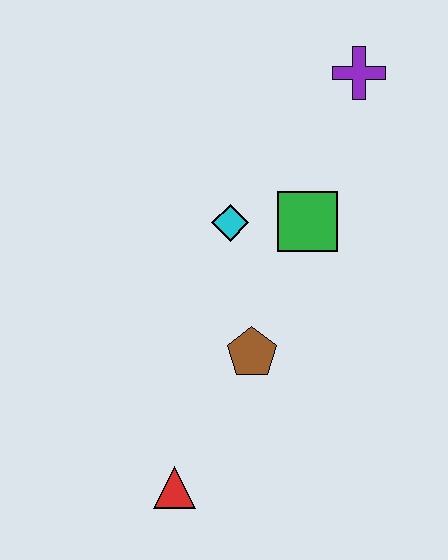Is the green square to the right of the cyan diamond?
Yes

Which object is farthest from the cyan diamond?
The red triangle is farthest from the cyan diamond.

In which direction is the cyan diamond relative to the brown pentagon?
The cyan diamond is above the brown pentagon.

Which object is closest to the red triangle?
The brown pentagon is closest to the red triangle.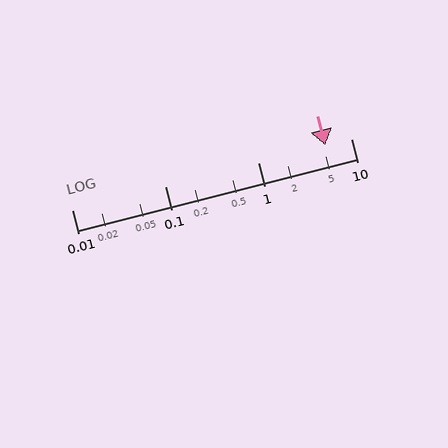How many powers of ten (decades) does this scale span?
The scale spans 3 decades, from 0.01 to 10.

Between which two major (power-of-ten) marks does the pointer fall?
The pointer is between 1 and 10.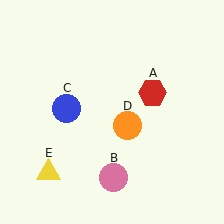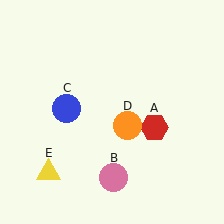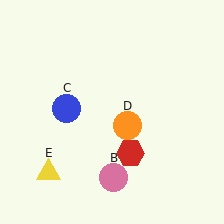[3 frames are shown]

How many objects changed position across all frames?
1 object changed position: red hexagon (object A).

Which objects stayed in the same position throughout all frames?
Pink circle (object B) and blue circle (object C) and orange circle (object D) and yellow triangle (object E) remained stationary.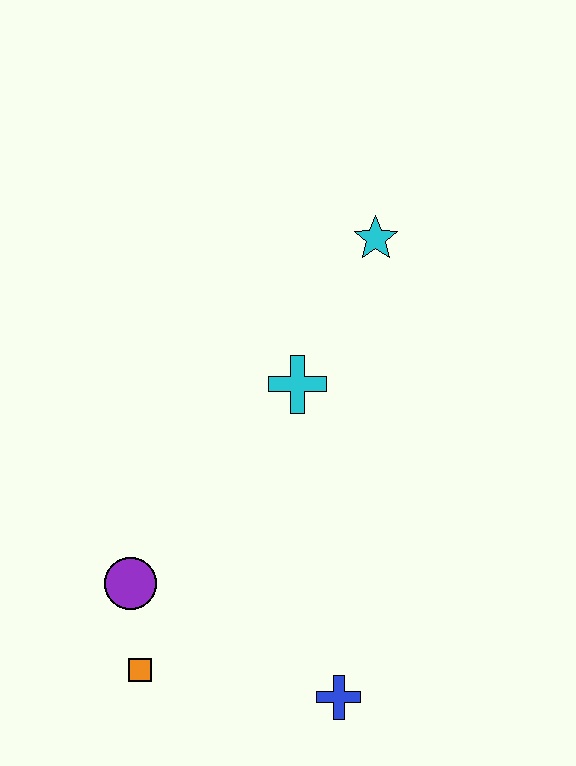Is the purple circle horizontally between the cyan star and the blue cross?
No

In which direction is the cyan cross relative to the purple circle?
The cyan cross is above the purple circle.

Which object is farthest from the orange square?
The cyan star is farthest from the orange square.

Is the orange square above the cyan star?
No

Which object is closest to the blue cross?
The orange square is closest to the blue cross.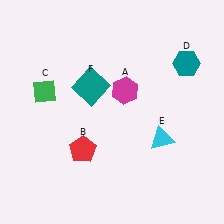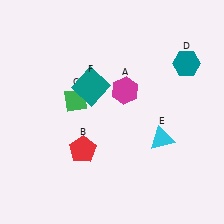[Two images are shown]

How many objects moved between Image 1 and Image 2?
1 object moved between the two images.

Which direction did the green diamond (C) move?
The green diamond (C) moved right.